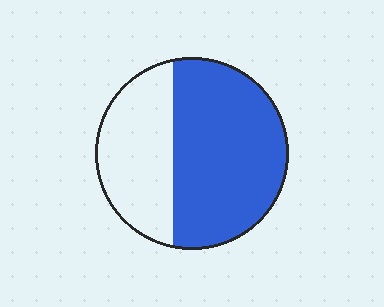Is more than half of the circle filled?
Yes.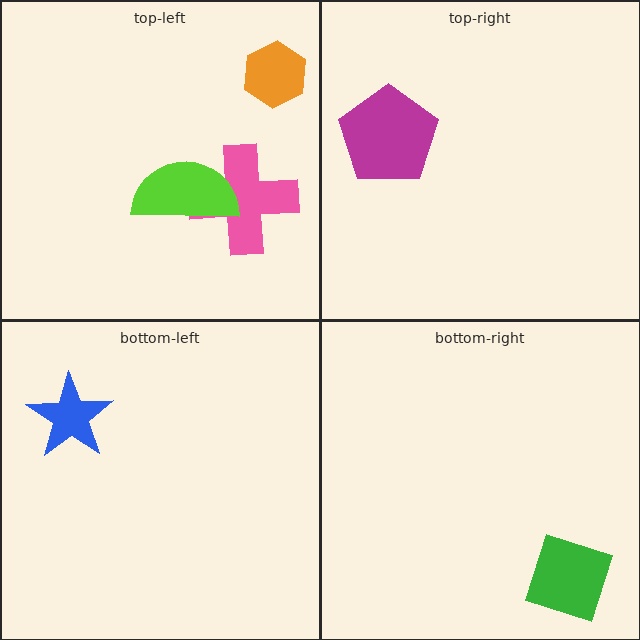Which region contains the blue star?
The bottom-left region.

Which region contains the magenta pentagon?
The top-right region.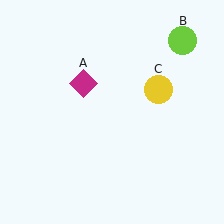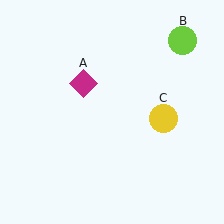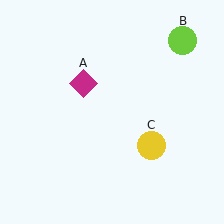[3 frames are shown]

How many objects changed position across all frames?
1 object changed position: yellow circle (object C).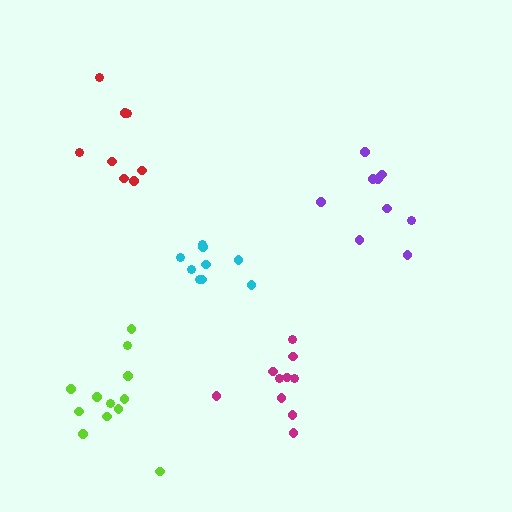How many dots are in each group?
Group 1: 12 dots, Group 2: 8 dots, Group 3: 10 dots, Group 4: 9 dots, Group 5: 9 dots (48 total).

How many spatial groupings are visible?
There are 5 spatial groupings.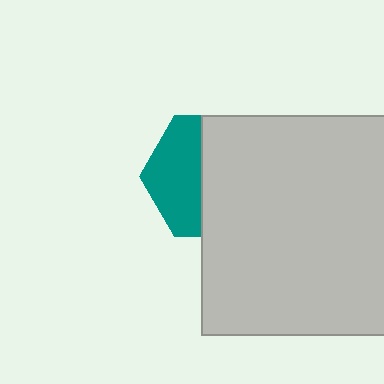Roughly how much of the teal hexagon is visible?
A small part of it is visible (roughly 43%).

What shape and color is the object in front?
The object in front is a light gray square.